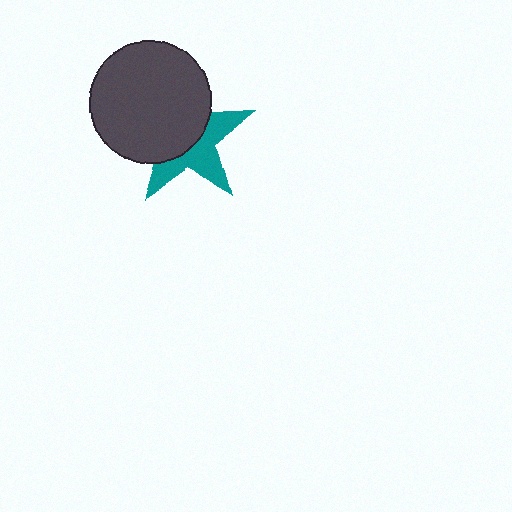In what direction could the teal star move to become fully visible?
The teal star could move toward the lower-right. That would shift it out from behind the dark gray circle entirely.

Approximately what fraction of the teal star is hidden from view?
Roughly 55% of the teal star is hidden behind the dark gray circle.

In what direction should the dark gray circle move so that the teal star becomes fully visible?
The dark gray circle should move toward the upper-left. That is the shortest direction to clear the overlap and leave the teal star fully visible.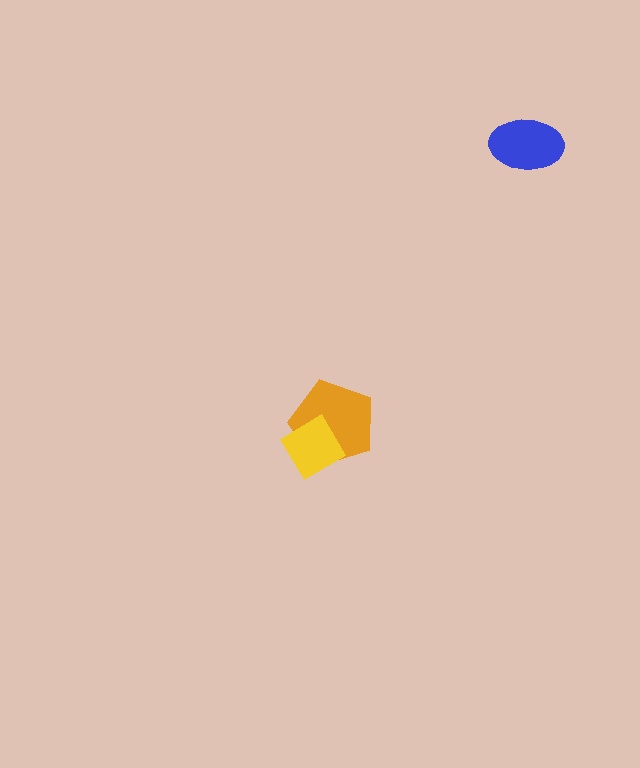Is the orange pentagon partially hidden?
Yes, it is partially covered by another shape.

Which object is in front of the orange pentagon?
The yellow diamond is in front of the orange pentagon.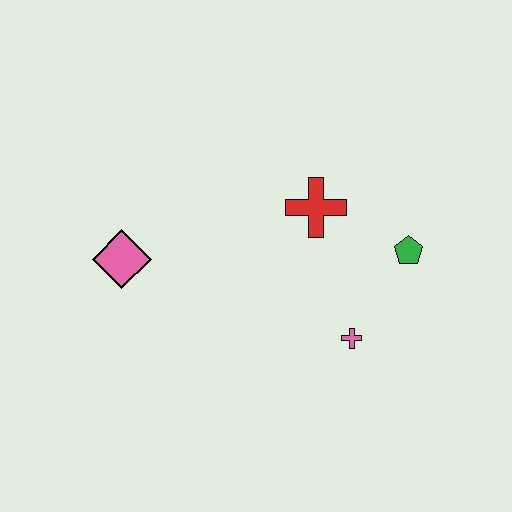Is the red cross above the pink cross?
Yes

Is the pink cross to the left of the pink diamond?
No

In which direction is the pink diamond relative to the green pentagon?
The pink diamond is to the left of the green pentagon.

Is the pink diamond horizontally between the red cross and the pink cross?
No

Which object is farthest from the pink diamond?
The green pentagon is farthest from the pink diamond.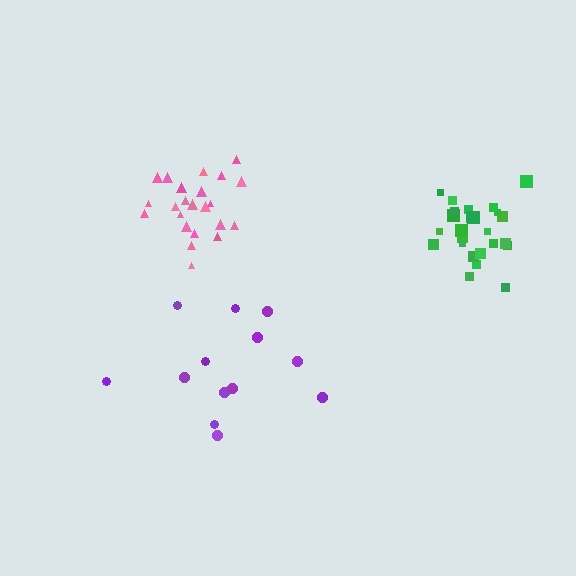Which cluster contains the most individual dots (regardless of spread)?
Green (26).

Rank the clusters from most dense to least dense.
green, pink, purple.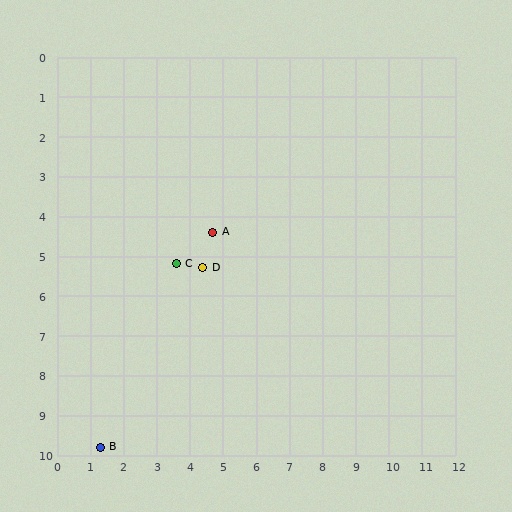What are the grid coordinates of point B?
Point B is at approximately (1.3, 9.8).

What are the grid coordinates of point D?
Point D is at approximately (4.4, 5.3).